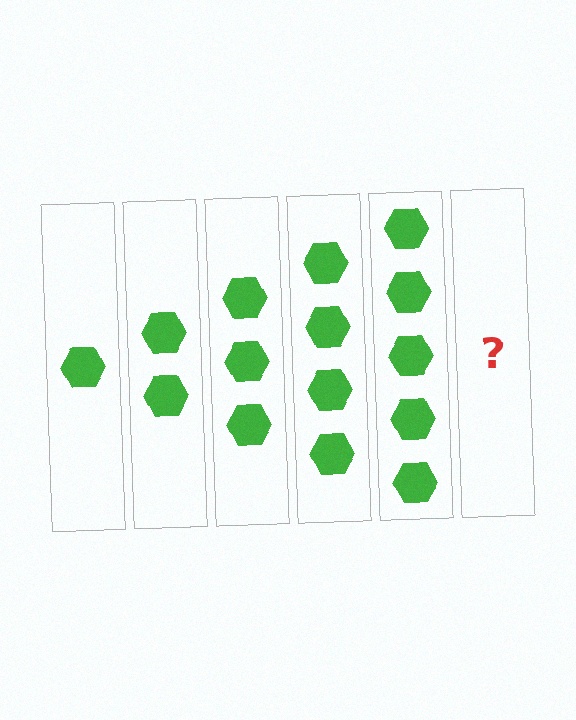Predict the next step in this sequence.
The next step is 6 hexagons.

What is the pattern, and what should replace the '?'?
The pattern is that each step adds one more hexagon. The '?' should be 6 hexagons.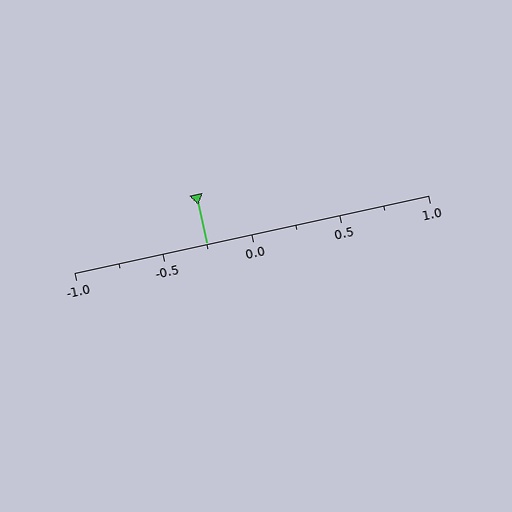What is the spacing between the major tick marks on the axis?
The major ticks are spaced 0.5 apart.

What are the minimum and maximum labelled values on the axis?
The axis runs from -1.0 to 1.0.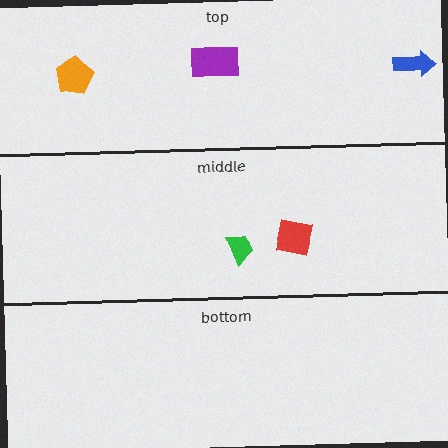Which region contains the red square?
The middle region.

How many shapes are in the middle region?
2.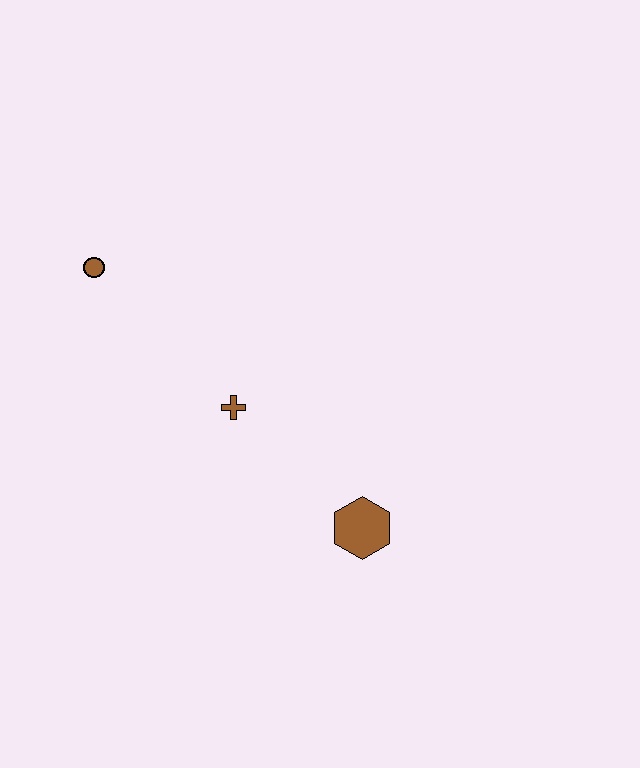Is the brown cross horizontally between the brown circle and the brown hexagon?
Yes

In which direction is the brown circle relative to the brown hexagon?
The brown circle is to the left of the brown hexagon.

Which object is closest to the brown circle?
The brown cross is closest to the brown circle.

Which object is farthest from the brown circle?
The brown hexagon is farthest from the brown circle.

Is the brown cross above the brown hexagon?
Yes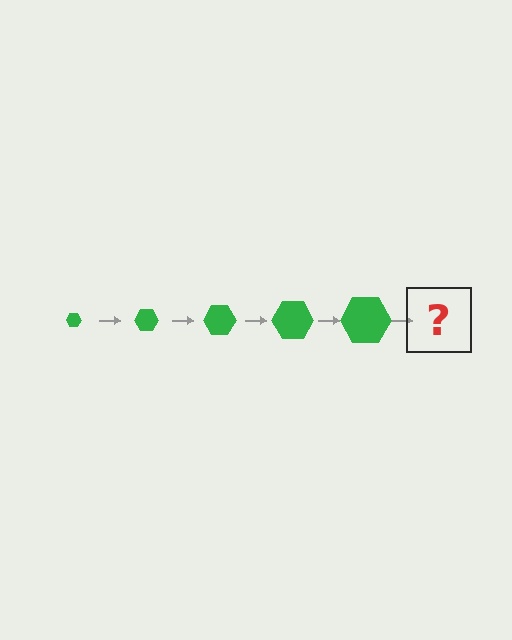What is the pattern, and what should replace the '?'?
The pattern is that the hexagon gets progressively larger each step. The '?' should be a green hexagon, larger than the previous one.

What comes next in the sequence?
The next element should be a green hexagon, larger than the previous one.